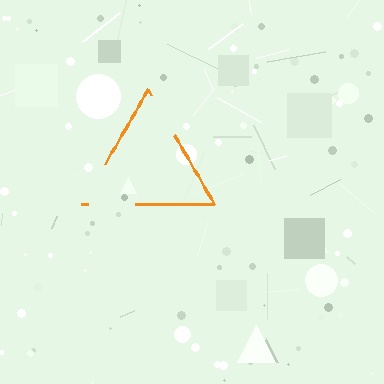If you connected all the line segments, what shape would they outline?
They would outline a triangle.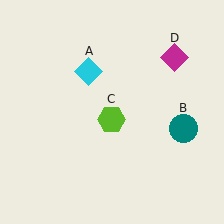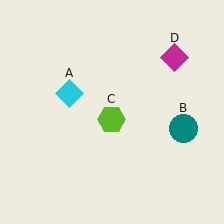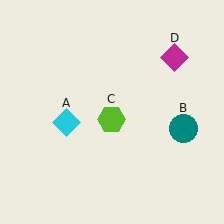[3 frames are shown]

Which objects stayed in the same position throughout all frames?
Teal circle (object B) and lime hexagon (object C) and magenta diamond (object D) remained stationary.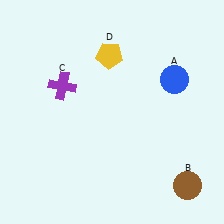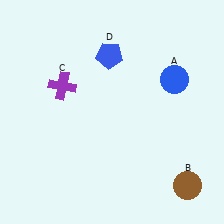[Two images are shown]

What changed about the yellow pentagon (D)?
In Image 1, D is yellow. In Image 2, it changed to blue.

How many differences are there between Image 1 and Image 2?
There is 1 difference between the two images.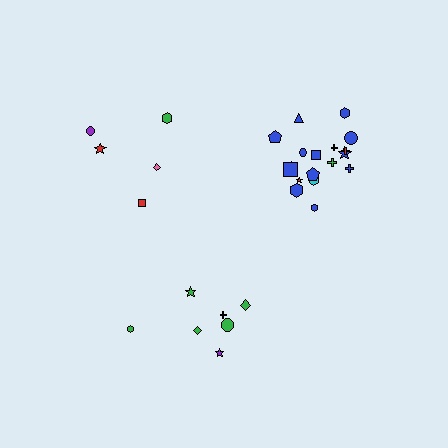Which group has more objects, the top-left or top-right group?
The top-right group.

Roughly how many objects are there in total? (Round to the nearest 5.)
Roughly 30 objects in total.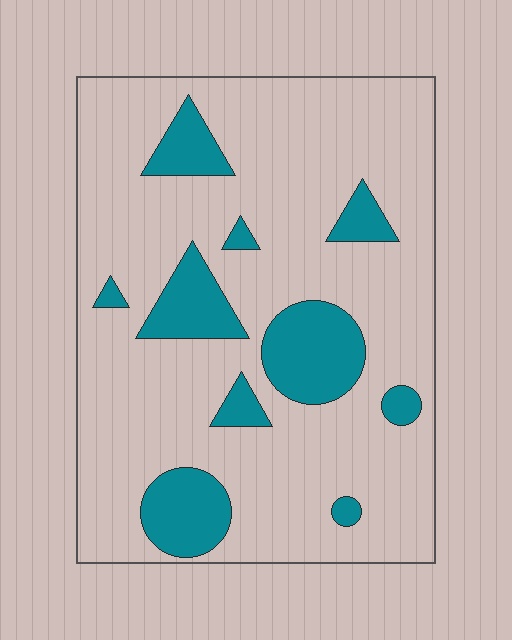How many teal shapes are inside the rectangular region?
10.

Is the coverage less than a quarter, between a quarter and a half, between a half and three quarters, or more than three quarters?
Less than a quarter.